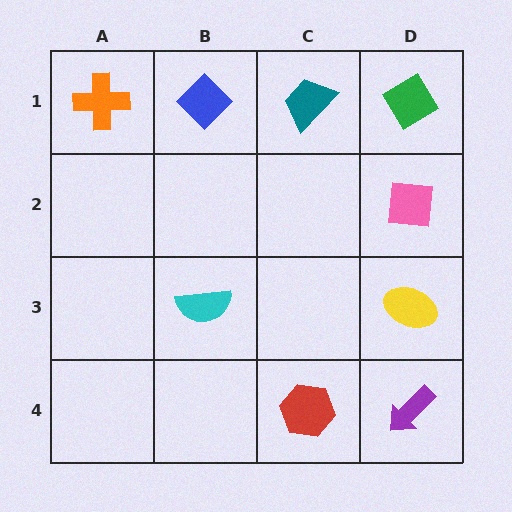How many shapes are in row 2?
1 shape.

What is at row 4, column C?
A red hexagon.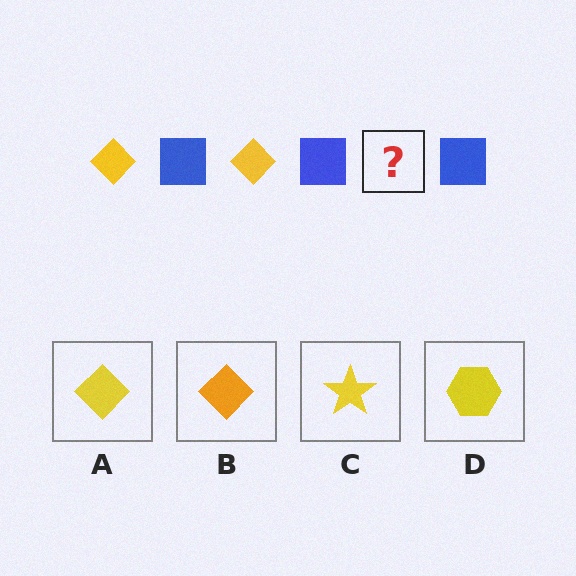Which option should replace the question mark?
Option A.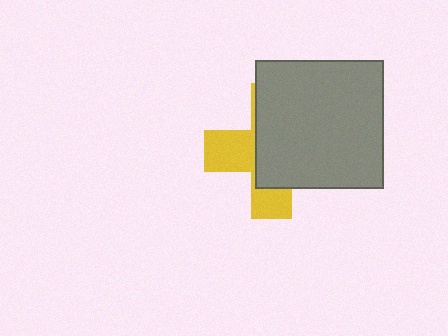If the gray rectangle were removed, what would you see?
You would see the complete yellow cross.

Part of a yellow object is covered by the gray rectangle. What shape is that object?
It is a cross.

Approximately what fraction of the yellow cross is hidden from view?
Roughly 62% of the yellow cross is hidden behind the gray rectangle.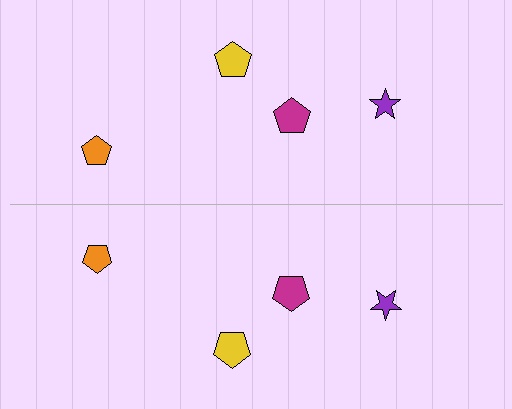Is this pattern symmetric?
Yes, this pattern has bilateral (reflection) symmetry.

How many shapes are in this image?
There are 8 shapes in this image.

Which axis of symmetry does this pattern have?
The pattern has a horizontal axis of symmetry running through the center of the image.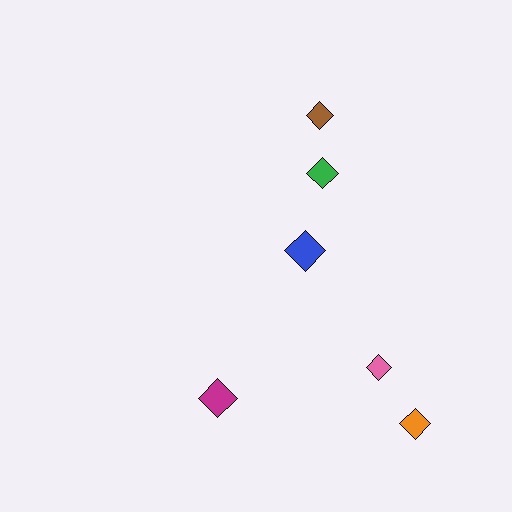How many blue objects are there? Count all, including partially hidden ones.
There is 1 blue object.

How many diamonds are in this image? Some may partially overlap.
There are 6 diamonds.